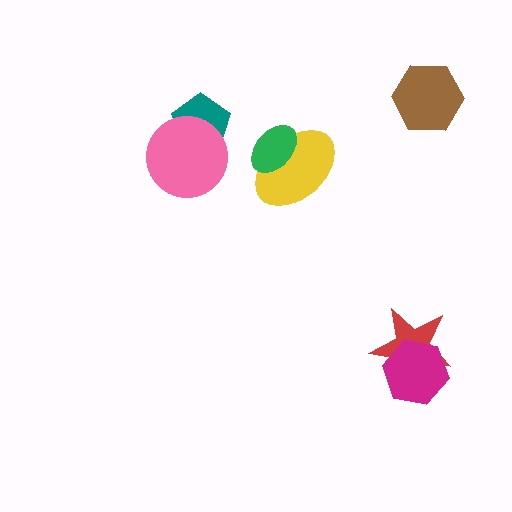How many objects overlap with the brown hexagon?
0 objects overlap with the brown hexagon.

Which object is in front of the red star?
The magenta hexagon is in front of the red star.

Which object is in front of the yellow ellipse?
The green ellipse is in front of the yellow ellipse.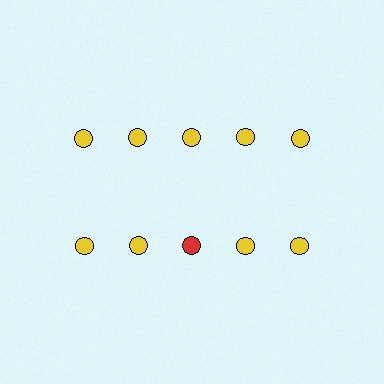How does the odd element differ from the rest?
It has a different color: red instead of yellow.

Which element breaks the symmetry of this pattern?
The red circle in the second row, center column breaks the symmetry. All other shapes are yellow circles.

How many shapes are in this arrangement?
There are 10 shapes arranged in a grid pattern.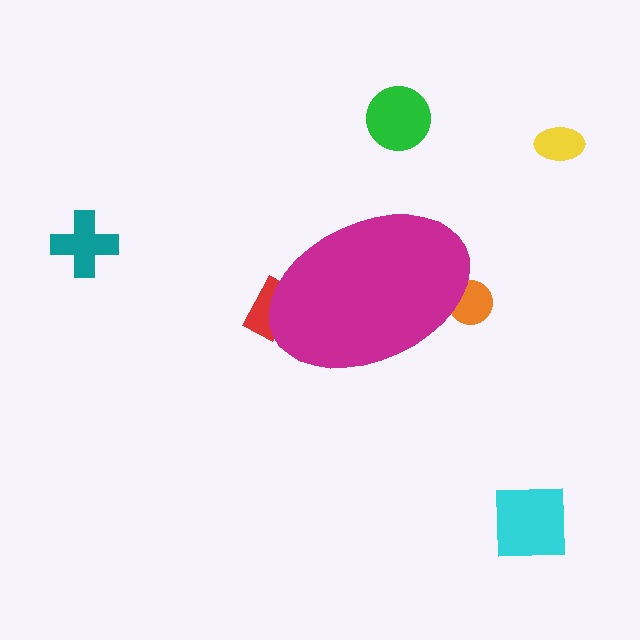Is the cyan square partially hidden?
No, the cyan square is fully visible.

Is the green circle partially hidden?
No, the green circle is fully visible.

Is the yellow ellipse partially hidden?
No, the yellow ellipse is fully visible.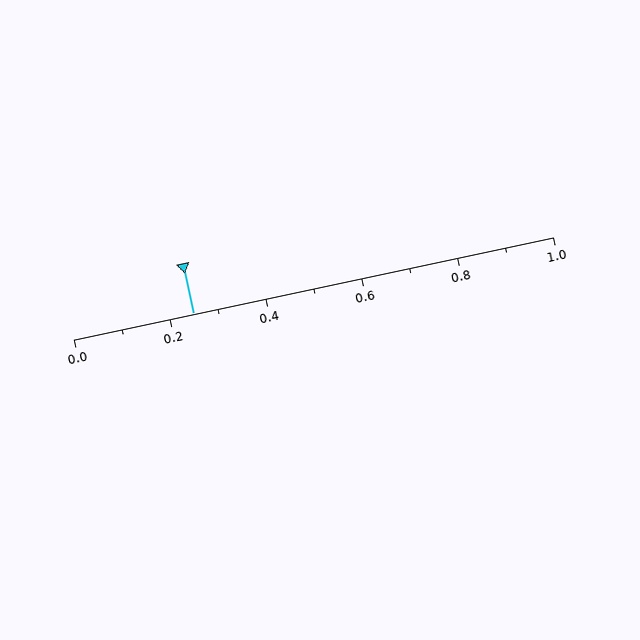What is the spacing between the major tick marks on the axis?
The major ticks are spaced 0.2 apart.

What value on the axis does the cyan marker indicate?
The marker indicates approximately 0.25.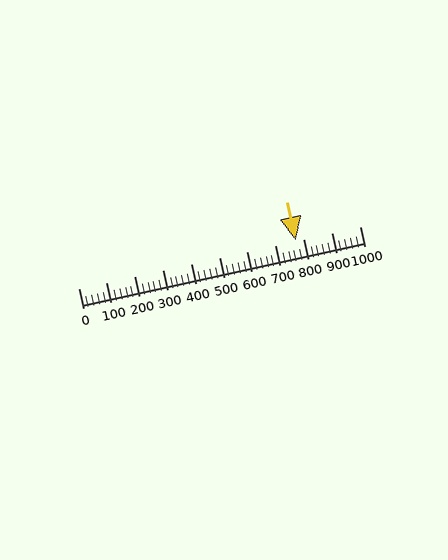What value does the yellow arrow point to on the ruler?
The yellow arrow points to approximately 773.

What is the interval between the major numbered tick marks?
The major tick marks are spaced 100 units apart.